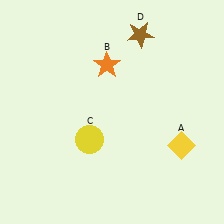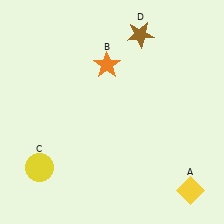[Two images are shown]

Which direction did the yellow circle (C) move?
The yellow circle (C) moved left.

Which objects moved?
The objects that moved are: the yellow diamond (A), the yellow circle (C).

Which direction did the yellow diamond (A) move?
The yellow diamond (A) moved down.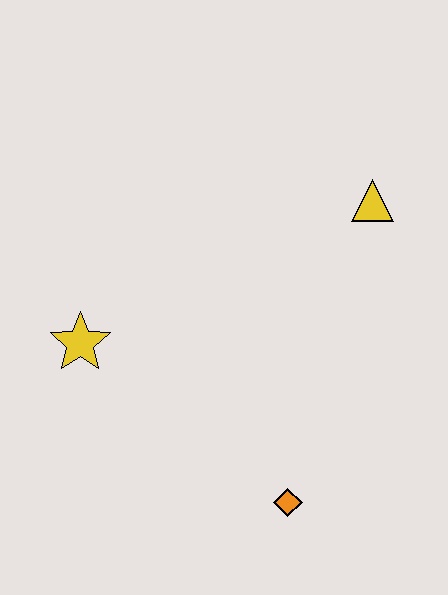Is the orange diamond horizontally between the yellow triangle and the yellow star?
Yes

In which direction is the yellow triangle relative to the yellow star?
The yellow triangle is to the right of the yellow star.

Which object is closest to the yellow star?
The orange diamond is closest to the yellow star.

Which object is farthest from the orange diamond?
The yellow triangle is farthest from the orange diamond.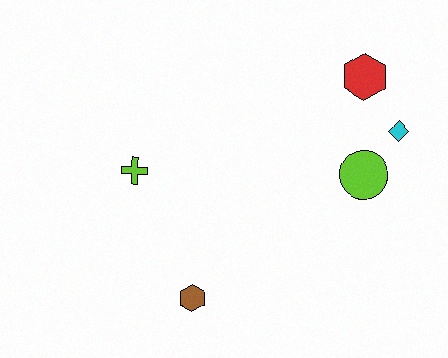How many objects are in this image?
There are 5 objects.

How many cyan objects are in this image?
There is 1 cyan object.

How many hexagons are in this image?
There are 2 hexagons.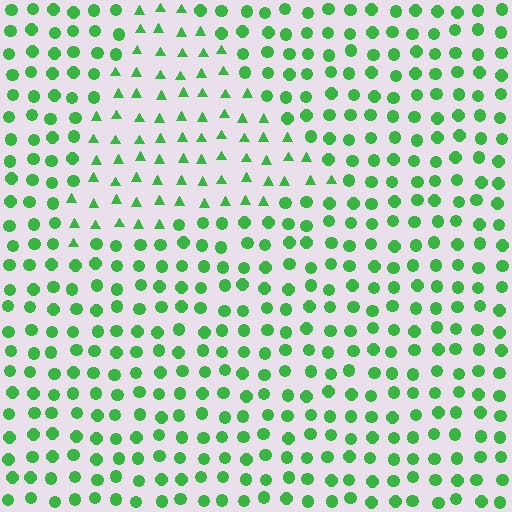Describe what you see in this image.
The image is filled with small green elements arranged in a uniform grid. A triangle-shaped region contains triangles, while the surrounding area contains circles. The boundary is defined purely by the change in element shape.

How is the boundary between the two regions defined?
The boundary is defined by a change in element shape: triangles inside vs. circles outside. All elements share the same color and spacing.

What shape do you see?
I see a triangle.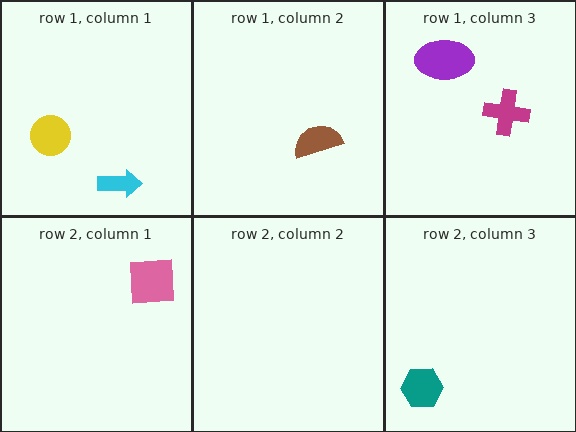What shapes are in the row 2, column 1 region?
The pink square.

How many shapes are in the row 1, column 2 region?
1.